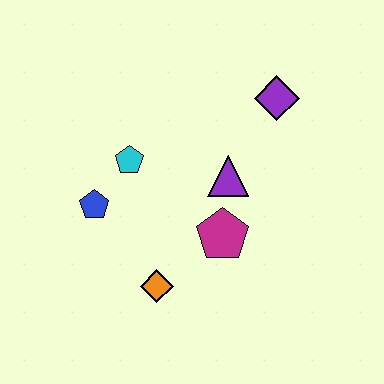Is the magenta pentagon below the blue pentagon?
Yes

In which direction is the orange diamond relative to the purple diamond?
The orange diamond is below the purple diamond.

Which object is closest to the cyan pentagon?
The blue pentagon is closest to the cyan pentagon.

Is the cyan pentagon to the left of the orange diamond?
Yes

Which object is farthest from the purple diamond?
The orange diamond is farthest from the purple diamond.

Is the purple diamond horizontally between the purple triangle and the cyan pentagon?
No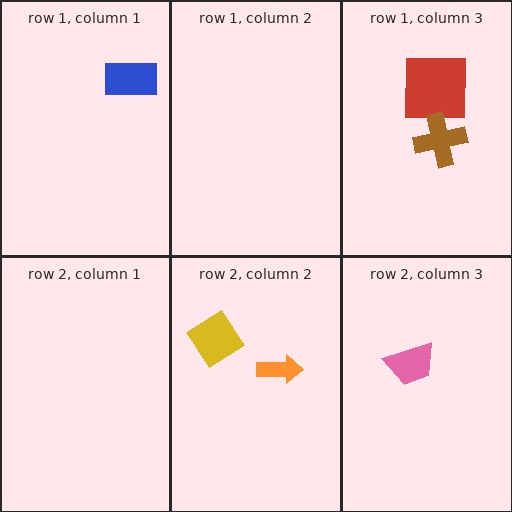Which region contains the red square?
The row 1, column 3 region.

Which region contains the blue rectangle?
The row 1, column 1 region.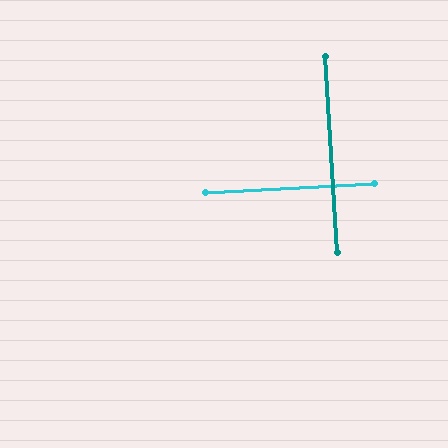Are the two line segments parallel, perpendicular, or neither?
Perpendicular — they meet at approximately 90°.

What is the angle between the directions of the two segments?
Approximately 90 degrees.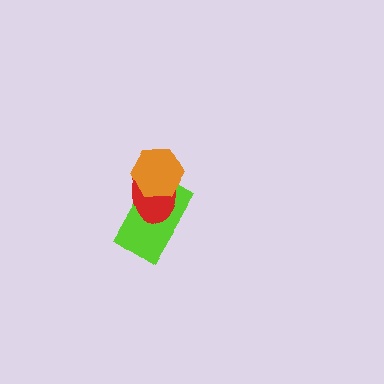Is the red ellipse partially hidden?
Yes, it is partially covered by another shape.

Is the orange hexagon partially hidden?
No, no other shape covers it.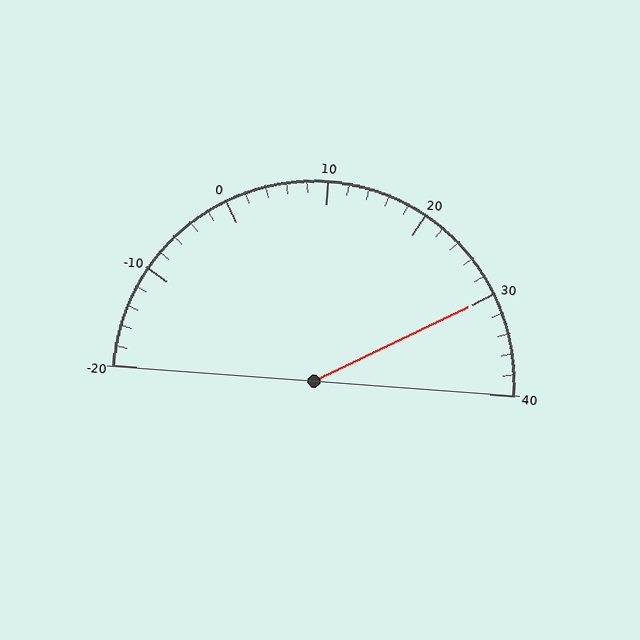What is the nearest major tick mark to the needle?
The nearest major tick mark is 30.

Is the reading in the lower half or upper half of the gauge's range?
The reading is in the upper half of the range (-20 to 40).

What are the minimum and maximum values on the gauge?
The gauge ranges from -20 to 40.